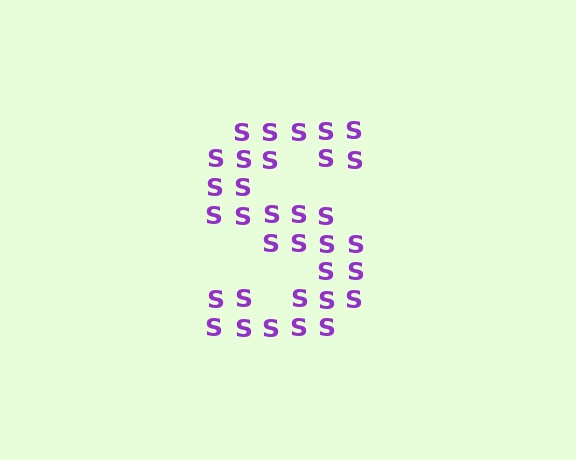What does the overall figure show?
The overall figure shows the letter S.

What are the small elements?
The small elements are letter S's.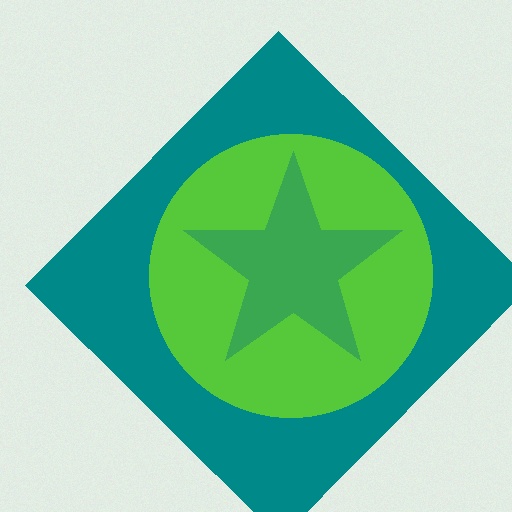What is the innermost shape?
The green star.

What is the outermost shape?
The teal diamond.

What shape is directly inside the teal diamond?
The lime circle.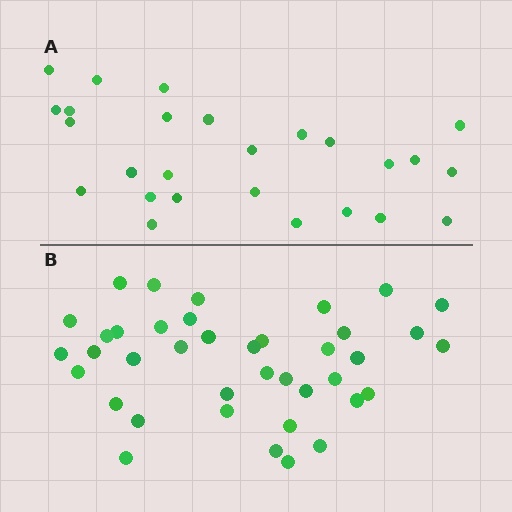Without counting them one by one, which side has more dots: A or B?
Region B (the bottom region) has more dots.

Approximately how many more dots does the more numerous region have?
Region B has approximately 15 more dots than region A.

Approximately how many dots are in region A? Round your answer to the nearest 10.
About 30 dots. (The exact count is 26, which rounds to 30.)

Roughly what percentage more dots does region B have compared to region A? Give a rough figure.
About 50% more.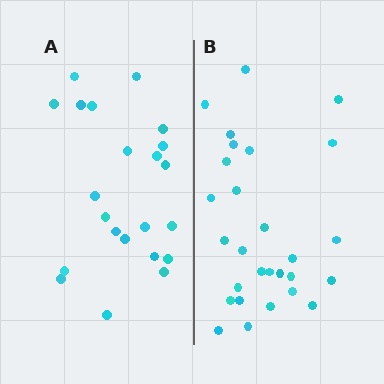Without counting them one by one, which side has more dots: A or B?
Region B (the right region) has more dots.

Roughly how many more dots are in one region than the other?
Region B has about 6 more dots than region A.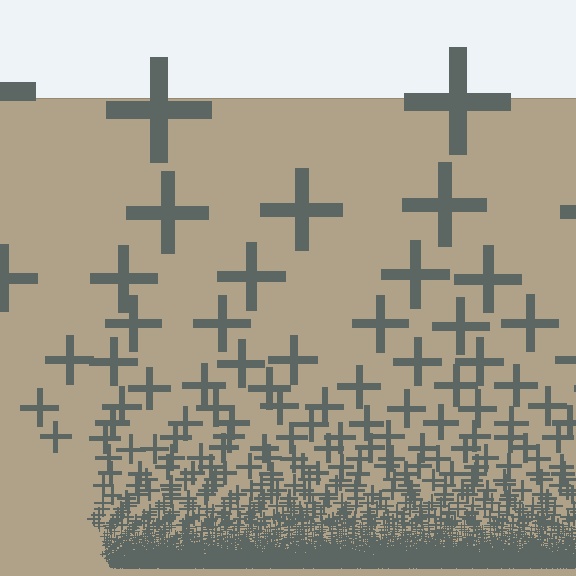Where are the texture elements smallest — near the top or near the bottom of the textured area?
Near the bottom.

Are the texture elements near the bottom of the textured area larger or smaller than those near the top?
Smaller. The gradient is inverted — elements near the bottom are smaller and denser.